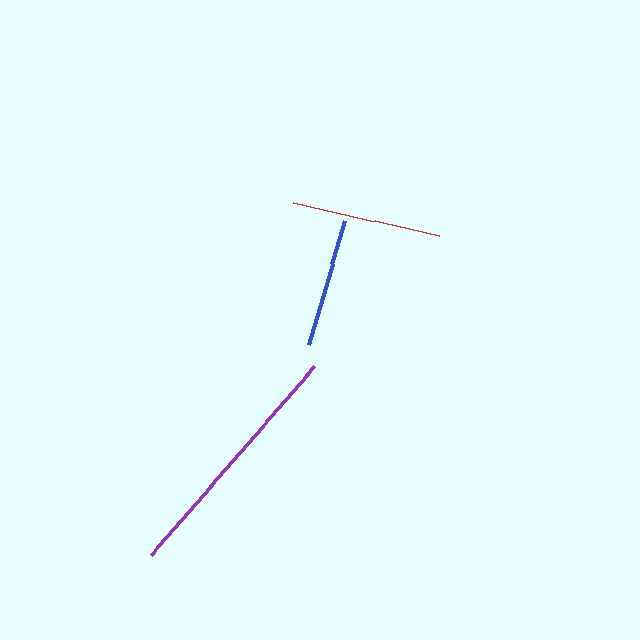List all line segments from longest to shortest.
From longest to shortest: purple, red, blue.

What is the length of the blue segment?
The blue segment is approximately 130 pixels long.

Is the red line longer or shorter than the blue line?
The red line is longer than the blue line.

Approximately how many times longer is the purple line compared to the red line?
The purple line is approximately 1.7 times the length of the red line.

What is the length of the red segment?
The red segment is approximately 150 pixels long.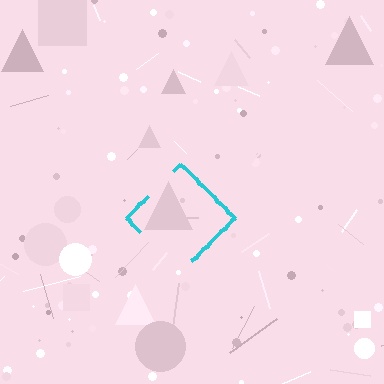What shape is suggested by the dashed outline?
The dashed outline suggests a diamond.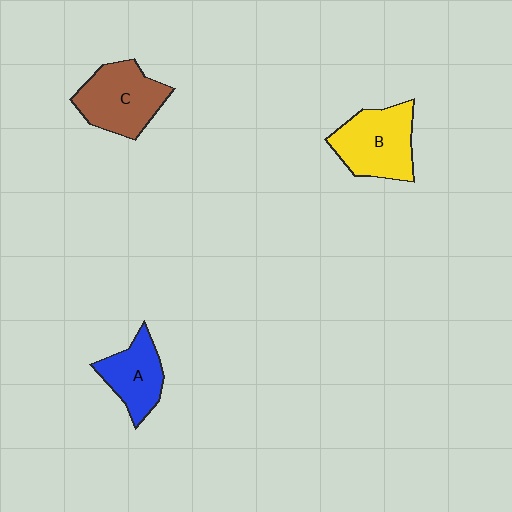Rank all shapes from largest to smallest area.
From largest to smallest: B (yellow), C (brown), A (blue).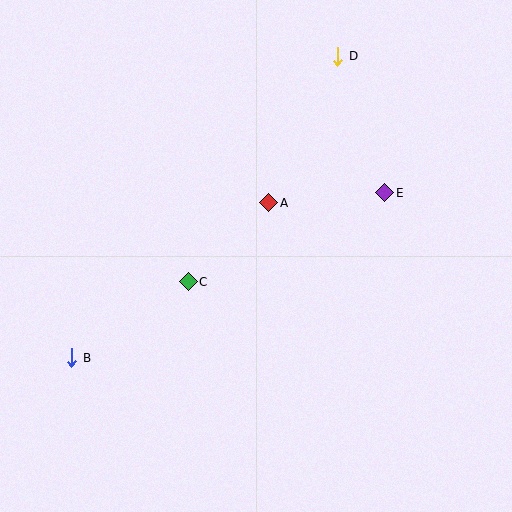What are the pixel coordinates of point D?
Point D is at (338, 56).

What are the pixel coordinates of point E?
Point E is at (385, 193).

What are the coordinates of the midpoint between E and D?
The midpoint between E and D is at (361, 124).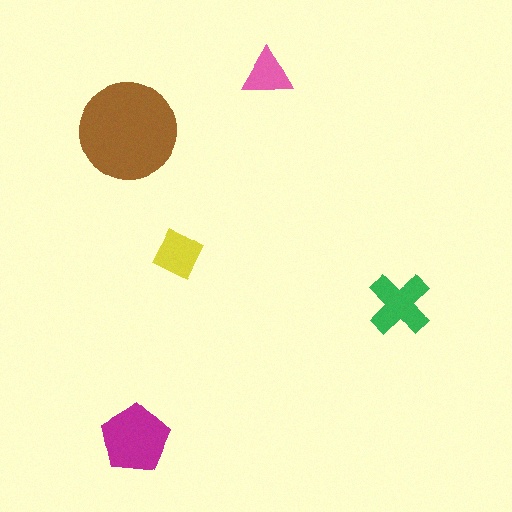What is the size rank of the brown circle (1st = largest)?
1st.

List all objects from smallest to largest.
The pink triangle, the yellow diamond, the green cross, the magenta pentagon, the brown circle.